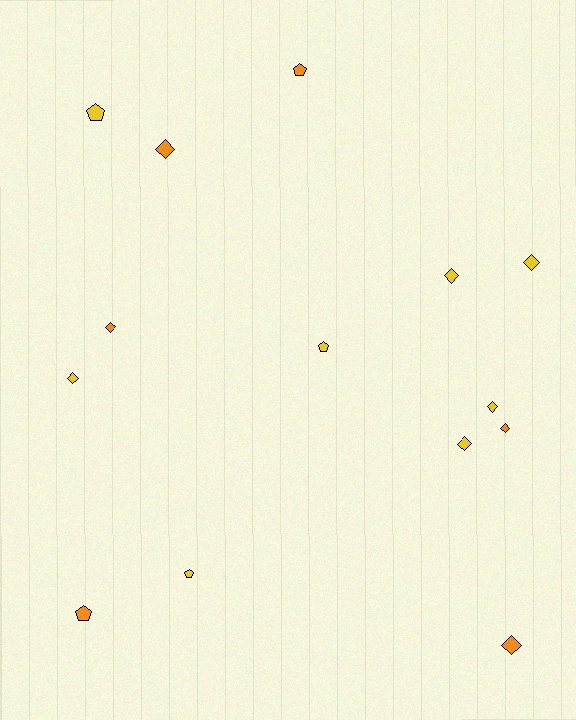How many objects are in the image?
There are 14 objects.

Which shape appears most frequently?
Diamond, with 9 objects.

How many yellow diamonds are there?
There are 5 yellow diamonds.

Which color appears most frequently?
Yellow, with 8 objects.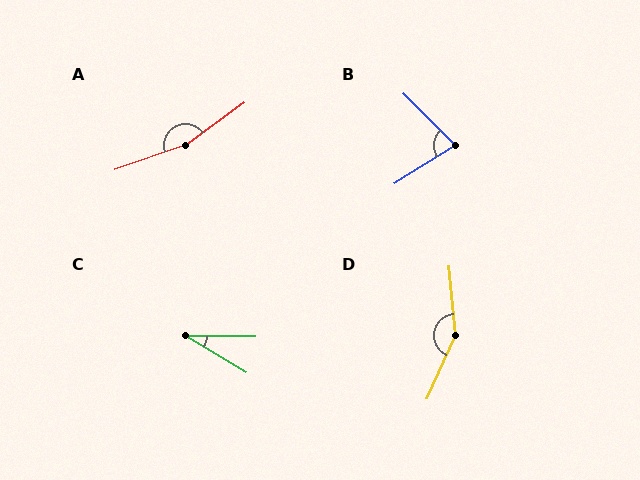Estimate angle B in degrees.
Approximately 77 degrees.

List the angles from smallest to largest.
C (30°), B (77°), D (150°), A (163°).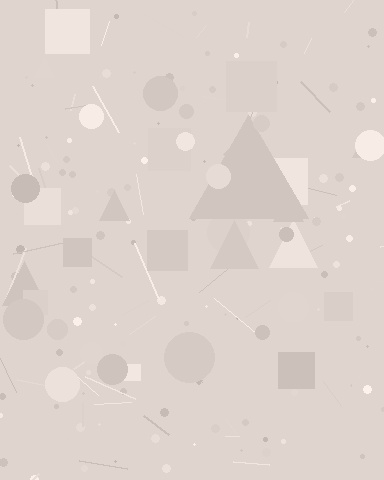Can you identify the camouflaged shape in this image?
The camouflaged shape is a triangle.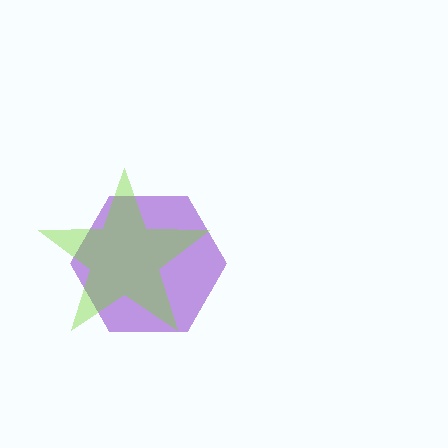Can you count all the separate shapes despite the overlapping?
Yes, there are 2 separate shapes.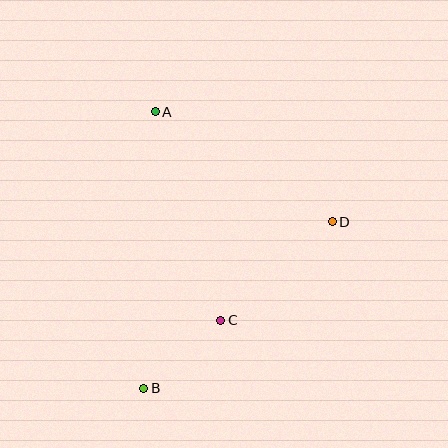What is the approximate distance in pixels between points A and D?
The distance between A and D is approximately 208 pixels.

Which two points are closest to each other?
Points B and C are closest to each other.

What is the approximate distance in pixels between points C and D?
The distance between C and D is approximately 148 pixels.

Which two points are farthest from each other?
Points A and B are farthest from each other.